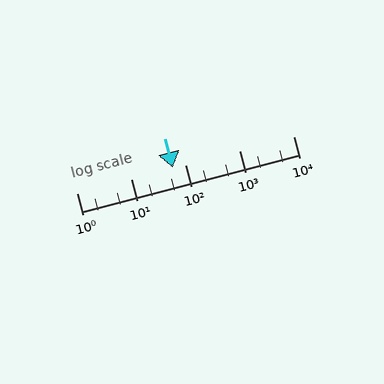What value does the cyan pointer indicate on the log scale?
The pointer indicates approximately 59.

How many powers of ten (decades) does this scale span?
The scale spans 4 decades, from 1 to 10000.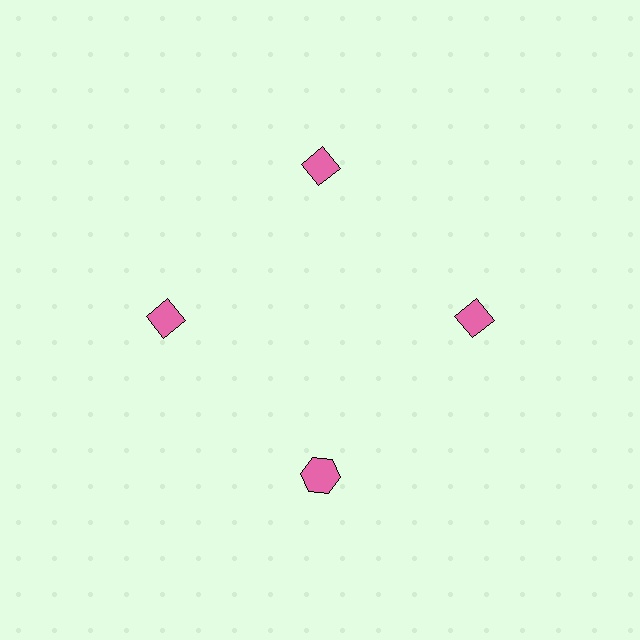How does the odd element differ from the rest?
It has a different shape: hexagon instead of diamond.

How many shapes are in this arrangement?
There are 4 shapes arranged in a ring pattern.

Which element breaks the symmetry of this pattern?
The pink hexagon at roughly the 6 o'clock position breaks the symmetry. All other shapes are pink diamonds.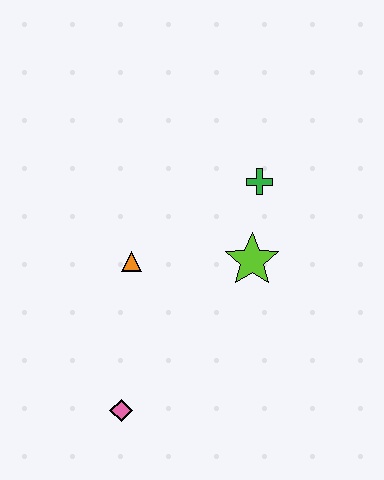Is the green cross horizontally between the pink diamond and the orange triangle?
No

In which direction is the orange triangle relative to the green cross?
The orange triangle is to the left of the green cross.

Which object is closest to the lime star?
The green cross is closest to the lime star.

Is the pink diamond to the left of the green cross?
Yes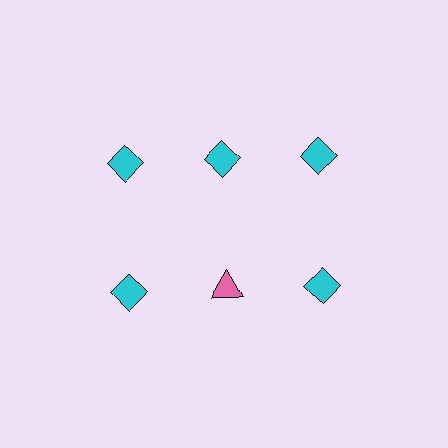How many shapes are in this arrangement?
There are 6 shapes arranged in a grid pattern.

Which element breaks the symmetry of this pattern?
The pink triangle in the second row, second from left column breaks the symmetry. All other shapes are cyan diamonds.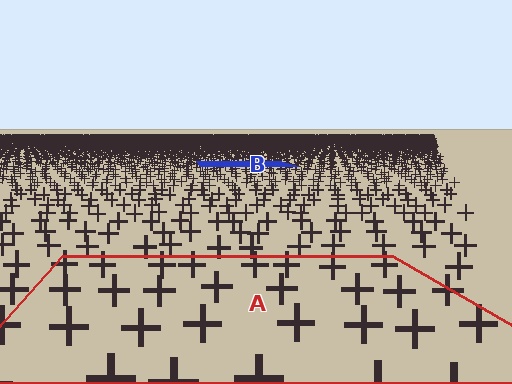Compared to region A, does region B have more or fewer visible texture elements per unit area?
Region B has more texture elements per unit area — they are packed more densely because it is farther away.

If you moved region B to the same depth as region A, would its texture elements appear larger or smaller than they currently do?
They would appear larger. At a closer depth, the same texture elements are projected at a bigger on-screen size.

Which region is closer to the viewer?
Region A is closer. The texture elements there are larger and more spread out.